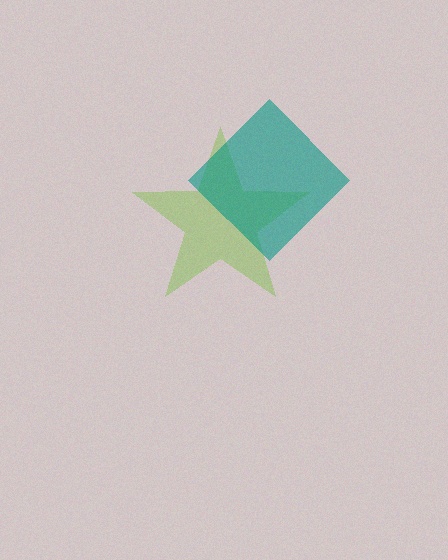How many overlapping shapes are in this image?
There are 2 overlapping shapes in the image.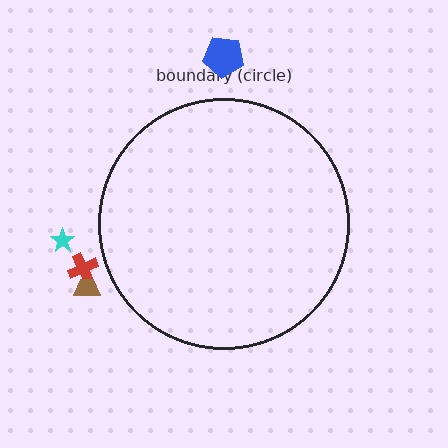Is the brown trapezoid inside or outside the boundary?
Outside.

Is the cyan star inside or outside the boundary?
Outside.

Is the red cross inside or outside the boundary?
Outside.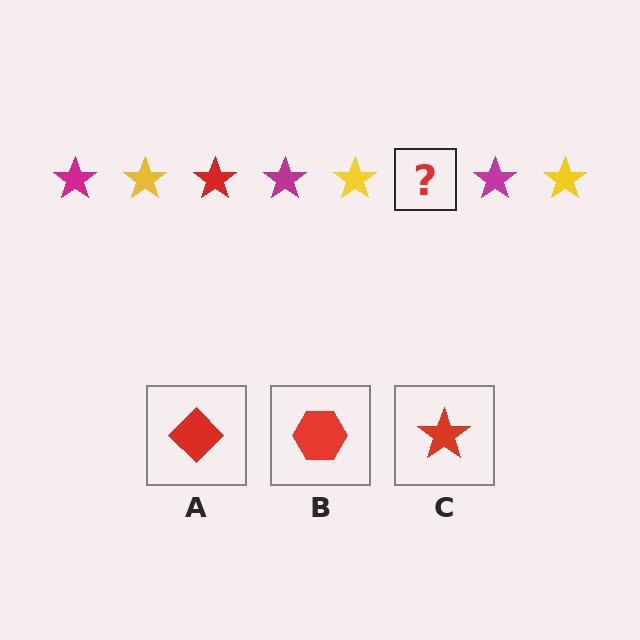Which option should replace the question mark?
Option C.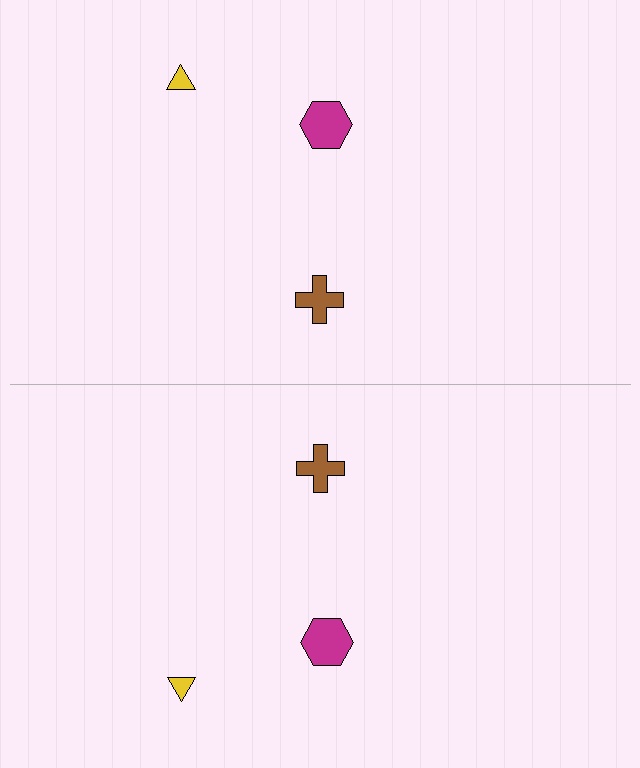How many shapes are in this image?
There are 6 shapes in this image.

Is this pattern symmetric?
Yes, this pattern has bilateral (reflection) symmetry.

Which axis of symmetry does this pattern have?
The pattern has a horizontal axis of symmetry running through the center of the image.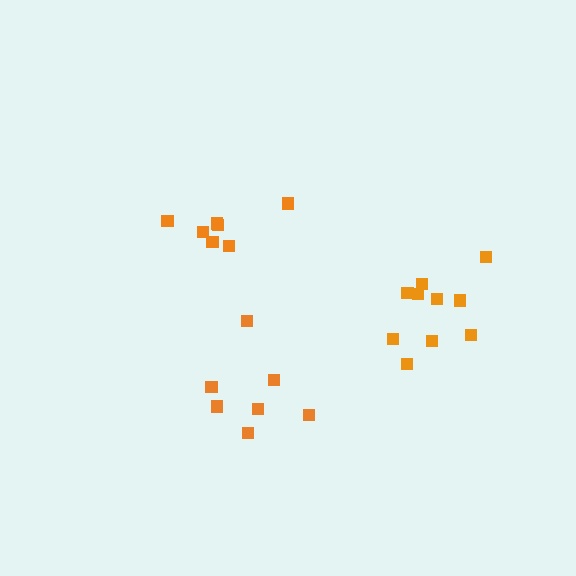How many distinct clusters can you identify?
There are 3 distinct clusters.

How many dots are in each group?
Group 1: 7 dots, Group 2: 10 dots, Group 3: 7 dots (24 total).